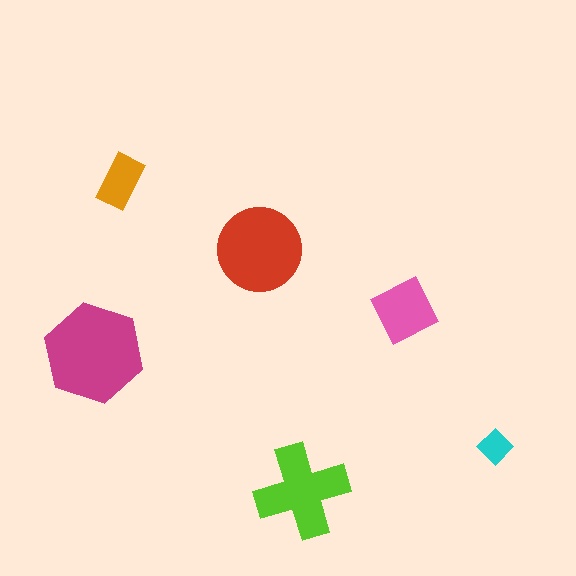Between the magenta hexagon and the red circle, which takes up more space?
The magenta hexagon.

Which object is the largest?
The magenta hexagon.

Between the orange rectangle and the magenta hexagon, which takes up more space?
The magenta hexagon.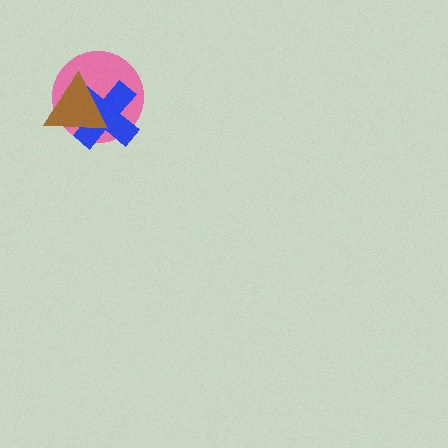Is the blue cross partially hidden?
Yes, it is partially covered by another shape.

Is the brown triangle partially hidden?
No, no other shape covers it.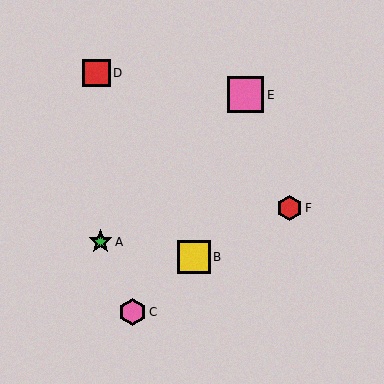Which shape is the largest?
The pink square (labeled E) is the largest.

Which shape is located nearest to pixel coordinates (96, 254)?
The green star (labeled A) at (100, 242) is nearest to that location.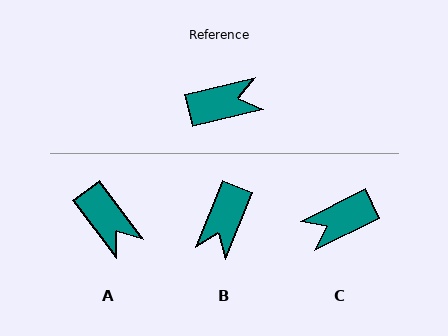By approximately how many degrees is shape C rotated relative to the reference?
Approximately 167 degrees clockwise.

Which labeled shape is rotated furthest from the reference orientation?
C, about 167 degrees away.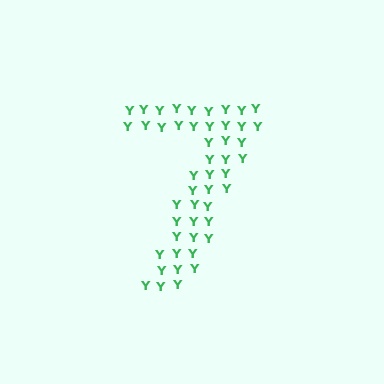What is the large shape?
The large shape is the digit 7.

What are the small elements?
The small elements are letter Y's.